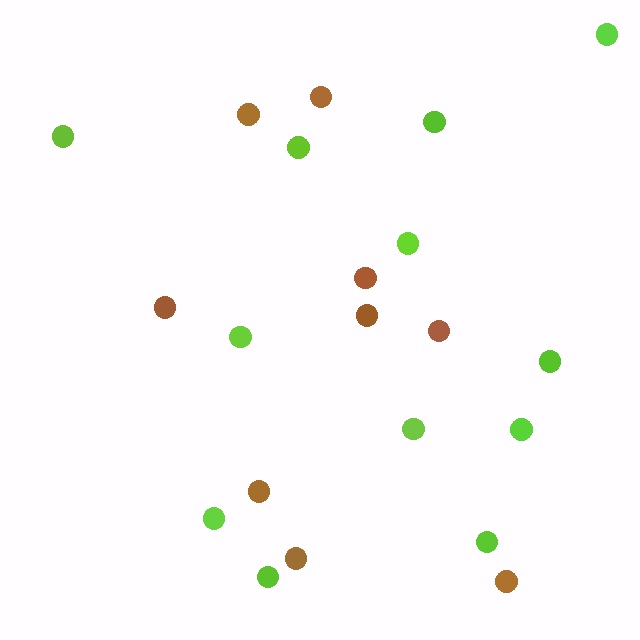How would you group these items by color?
There are 2 groups: one group of lime circles (12) and one group of brown circles (9).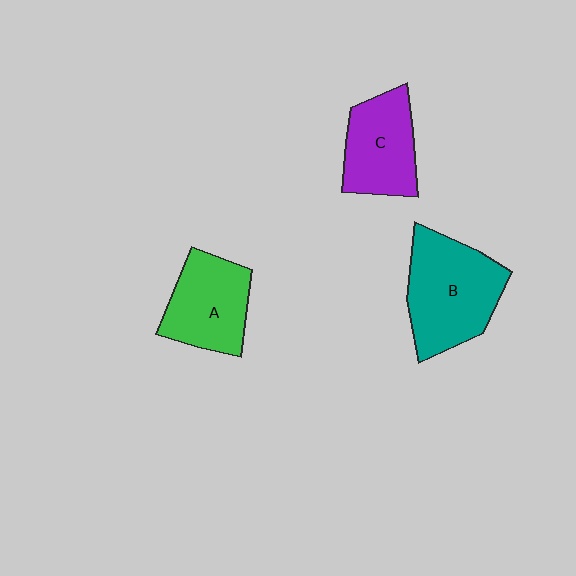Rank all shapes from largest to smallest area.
From largest to smallest: B (teal), A (green), C (purple).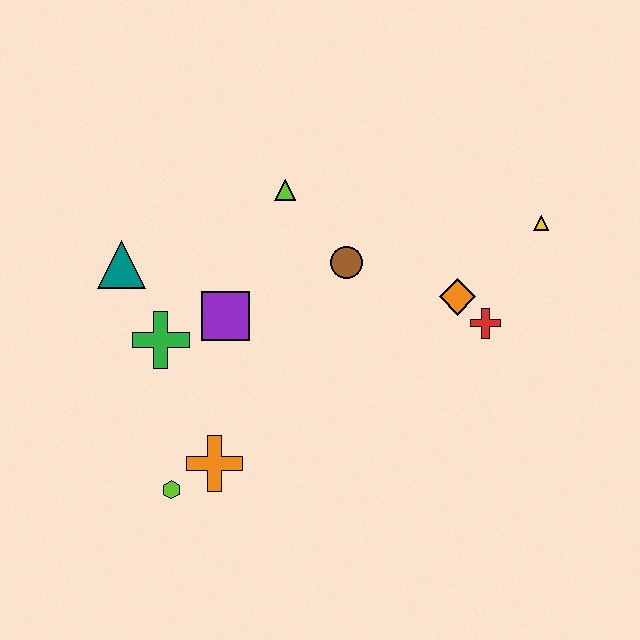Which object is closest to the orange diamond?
The red cross is closest to the orange diamond.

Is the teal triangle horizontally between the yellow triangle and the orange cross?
No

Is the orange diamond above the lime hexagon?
Yes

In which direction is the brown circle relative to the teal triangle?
The brown circle is to the right of the teal triangle.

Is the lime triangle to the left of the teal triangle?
No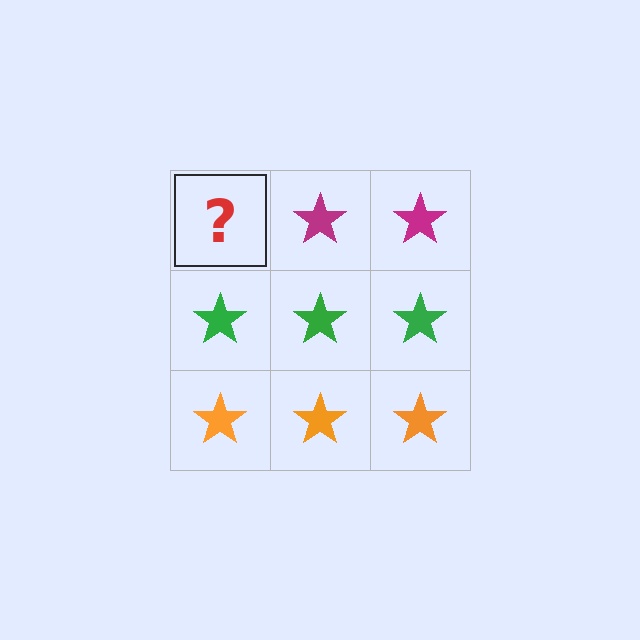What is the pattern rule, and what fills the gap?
The rule is that each row has a consistent color. The gap should be filled with a magenta star.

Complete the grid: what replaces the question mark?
The question mark should be replaced with a magenta star.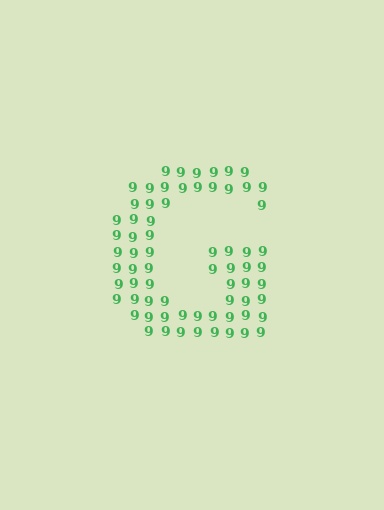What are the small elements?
The small elements are digit 9's.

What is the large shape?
The large shape is the letter G.